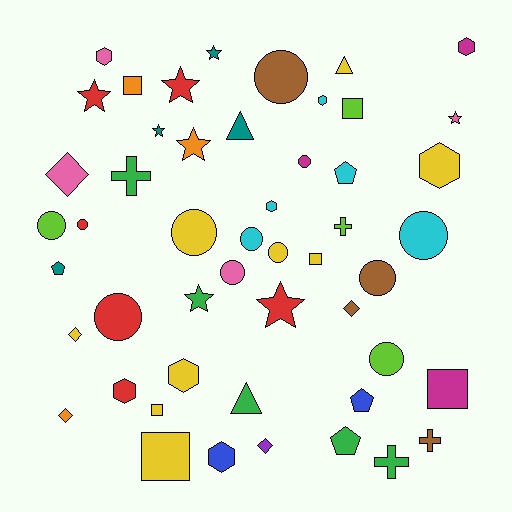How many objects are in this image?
There are 50 objects.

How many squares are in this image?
There are 6 squares.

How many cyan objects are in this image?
There are 5 cyan objects.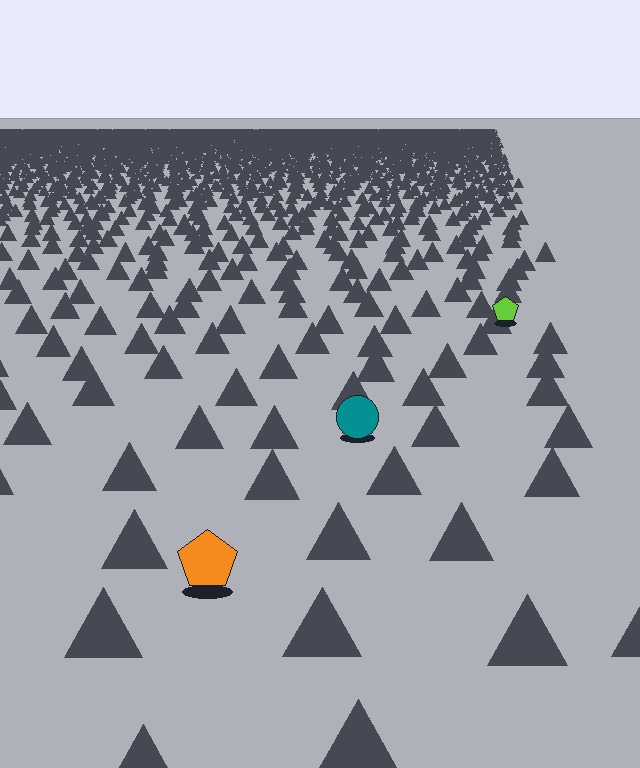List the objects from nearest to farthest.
From nearest to farthest: the orange pentagon, the teal circle, the lime pentagon.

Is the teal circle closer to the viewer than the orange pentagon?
No. The orange pentagon is closer — you can tell from the texture gradient: the ground texture is coarser near it.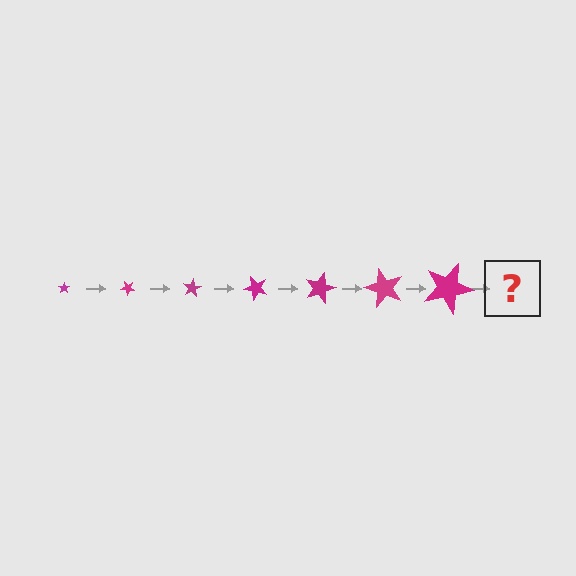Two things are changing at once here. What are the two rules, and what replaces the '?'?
The two rules are that the star grows larger each step and it rotates 40 degrees each step. The '?' should be a star, larger than the previous one and rotated 280 degrees from the start.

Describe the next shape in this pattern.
It should be a star, larger than the previous one and rotated 280 degrees from the start.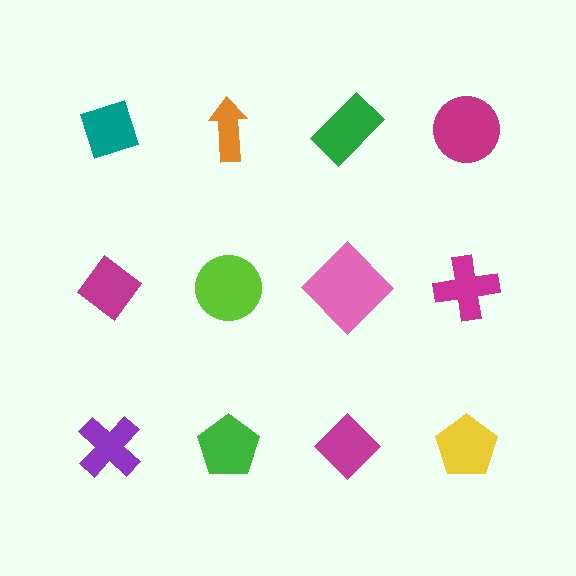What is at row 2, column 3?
A pink diamond.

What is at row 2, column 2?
A lime circle.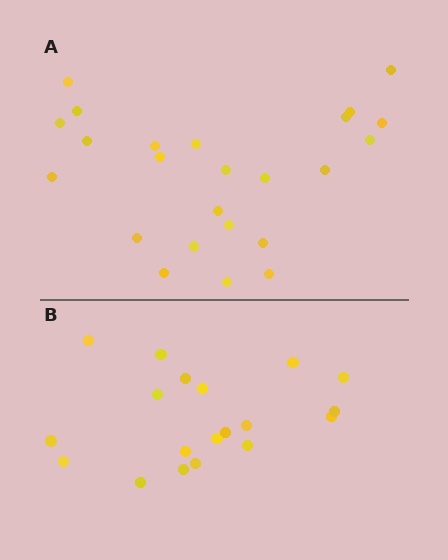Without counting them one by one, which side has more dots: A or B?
Region A (the top region) has more dots.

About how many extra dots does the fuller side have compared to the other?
Region A has about 5 more dots than region B.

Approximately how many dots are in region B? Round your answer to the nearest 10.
About 20 dots. (The exact count is 19, which rounds to 20.)